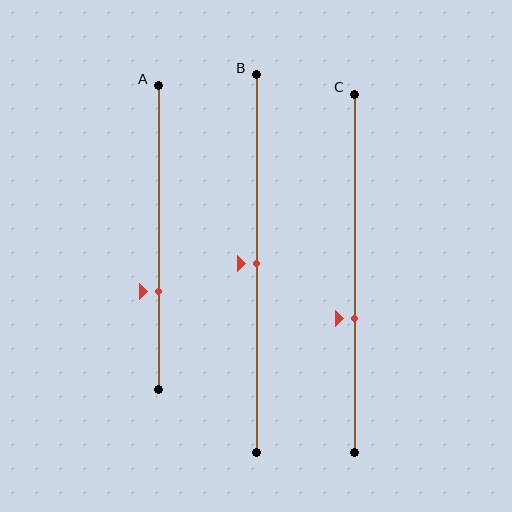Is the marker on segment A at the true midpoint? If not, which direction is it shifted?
No, the marker on segment A is shifted downward by about 18% of the segment length.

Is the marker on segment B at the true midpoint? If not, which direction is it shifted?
Yes, the marker on segment B is at the true midpoint.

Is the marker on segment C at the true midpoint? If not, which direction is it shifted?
No, the marker on segment C is shifted downward by about 13% of the segment length.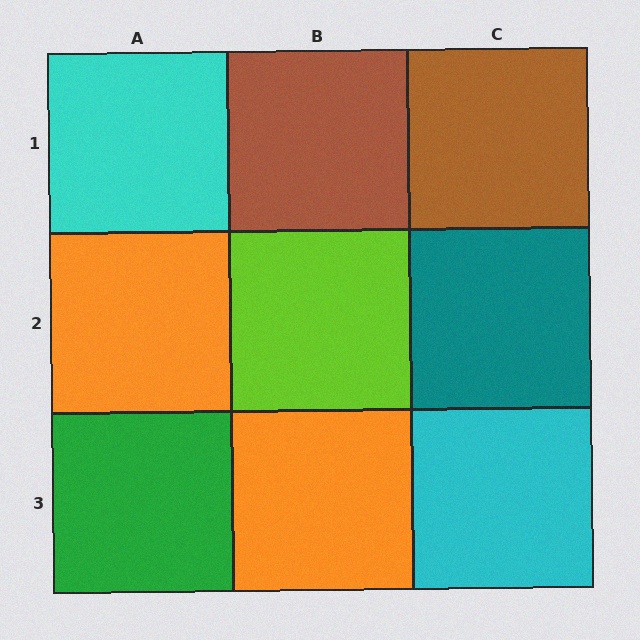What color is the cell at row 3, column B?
Orange.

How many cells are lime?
1 cell is lime.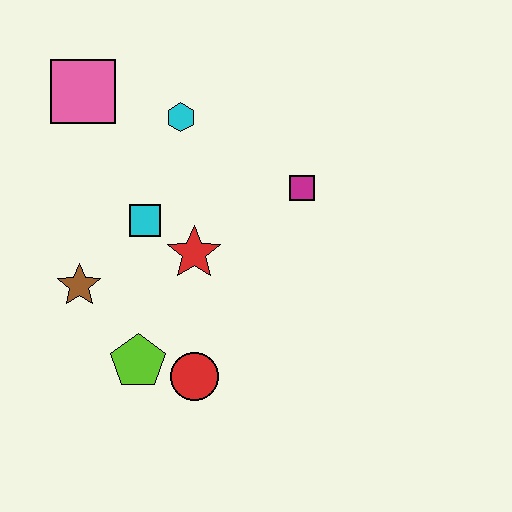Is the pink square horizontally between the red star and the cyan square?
No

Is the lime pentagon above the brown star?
No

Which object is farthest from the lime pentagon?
The pink square is farthest from the lime pentagon.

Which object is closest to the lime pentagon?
The red circle is closest to the lime pentagon.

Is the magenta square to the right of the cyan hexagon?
Yes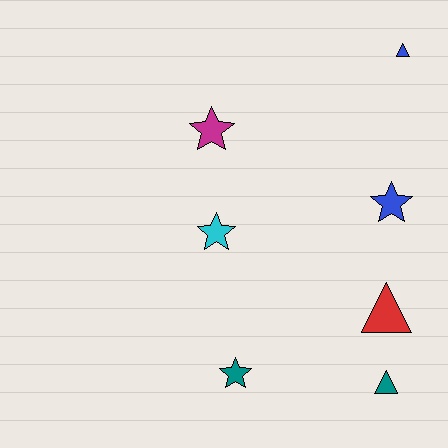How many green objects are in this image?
There are no green objects.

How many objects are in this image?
There are 7 objects.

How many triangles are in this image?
There are 3 triangles.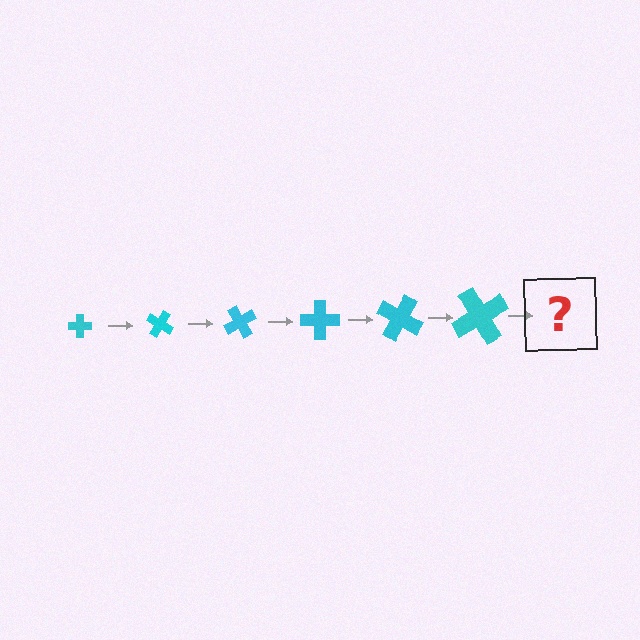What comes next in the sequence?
The next element should be a cross, larger than the previous one and rotated 180 degrees from the start.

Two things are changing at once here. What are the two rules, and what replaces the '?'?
The two rules are that the cross grows larger each step and it rotates 30 degrees each step. The '?' should be a cross, larger than the previous one and rotated 180 degrees from the start.